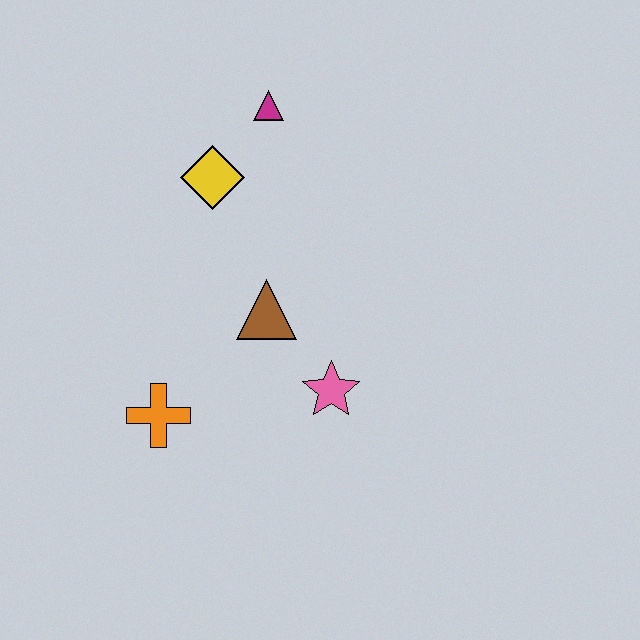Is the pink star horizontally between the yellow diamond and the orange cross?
No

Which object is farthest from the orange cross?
The magenta triangle is farthest from the orange cross.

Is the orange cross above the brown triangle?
No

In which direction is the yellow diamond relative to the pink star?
The yellow diamond is above the pink star.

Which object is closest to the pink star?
The brown triangle is closest to the pink star.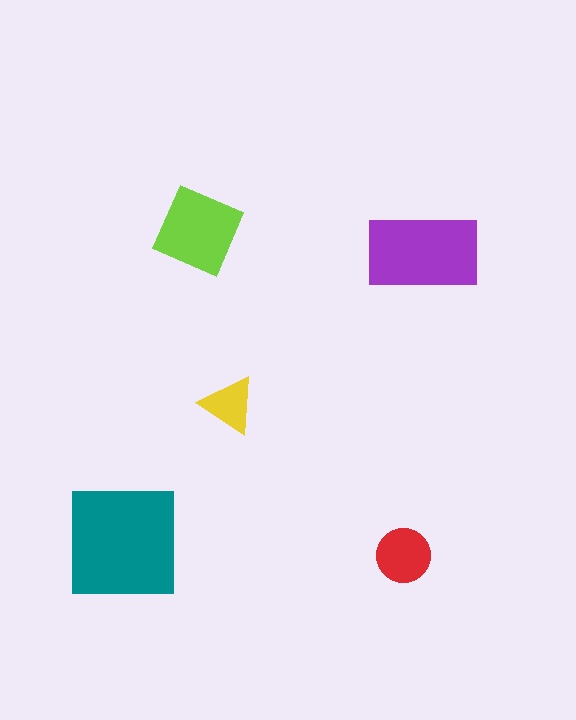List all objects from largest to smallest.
The teal square, the purple rectangle, the lime diamond, the red circle, the yellow triangle.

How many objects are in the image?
There are 5 objects in the image.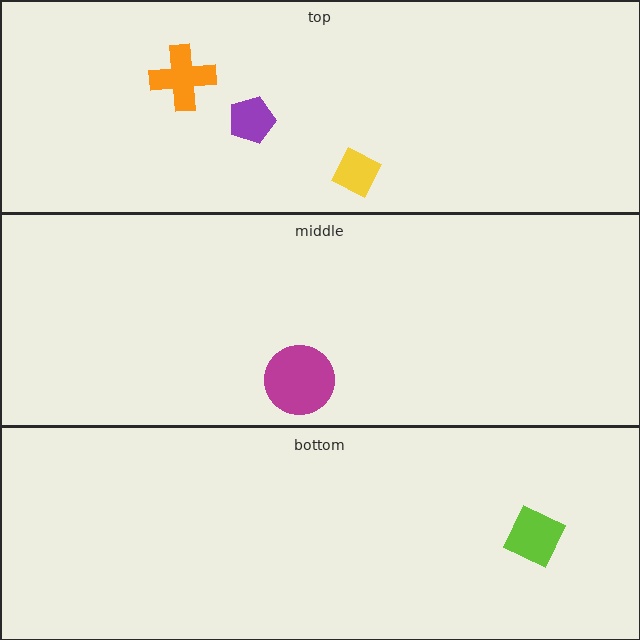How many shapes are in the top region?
3.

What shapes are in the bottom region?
The lime square.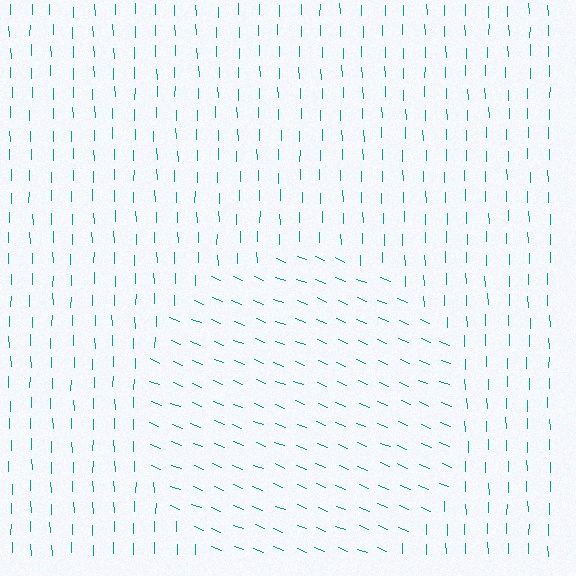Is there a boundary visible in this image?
Yes, there is a texture boundary formed by a change in line orientation.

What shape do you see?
I see a circle.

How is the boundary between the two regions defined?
The boundary is defined purely by a change in line orientation (approximately 67 degrees difference). All lines are the same color and thickness.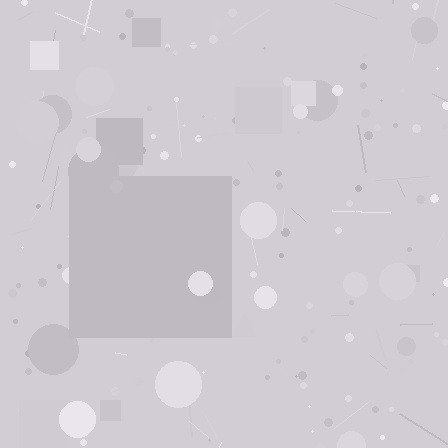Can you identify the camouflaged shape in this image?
The camouflaged shape is a square.